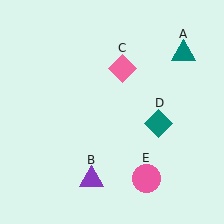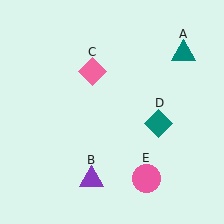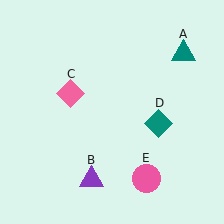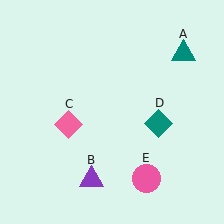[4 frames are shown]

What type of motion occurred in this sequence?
The pink diamond (object C) rotated counterclockwise around the center of the scene.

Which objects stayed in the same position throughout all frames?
Teal triangle (object A) and purple triangle (object B) and teal diamond (object D) and pink circle (object E) remained stationary.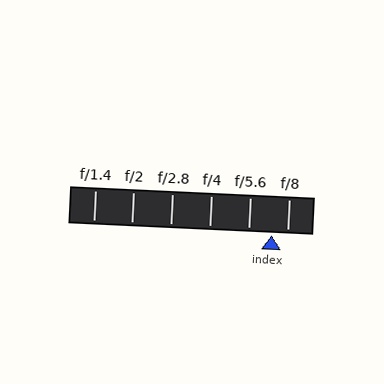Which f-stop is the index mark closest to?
The index mark is closest to f/8.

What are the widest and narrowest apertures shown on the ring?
The widest aperture shown is f/1.4 and the narrowest is f/8.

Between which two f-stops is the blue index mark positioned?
The index mark is between f/5.6 and f/8.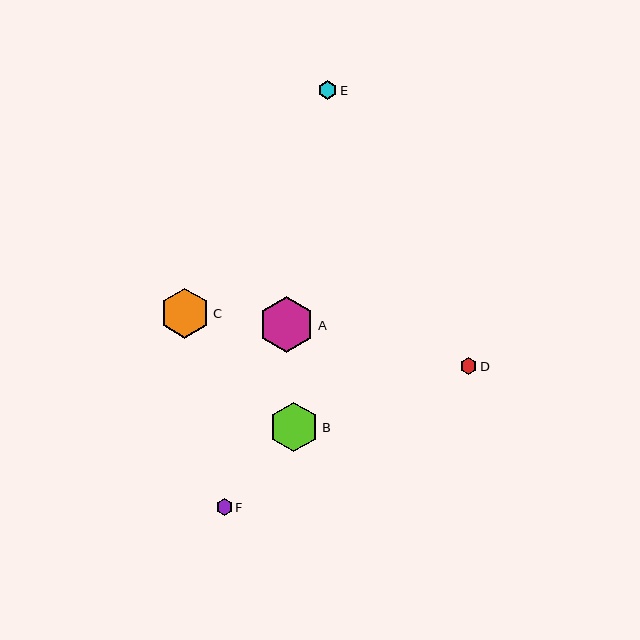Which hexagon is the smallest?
Hexagon F is the smallest with a size of approximately 16 pixels.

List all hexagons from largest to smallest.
From largest to smallest: A, C, B, E, D, F.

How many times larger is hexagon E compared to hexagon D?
Hexagon E is approximately 1.1 times the size of hexagon D.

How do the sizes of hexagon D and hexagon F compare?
Hexagon D and hexagon F are approximately the same size.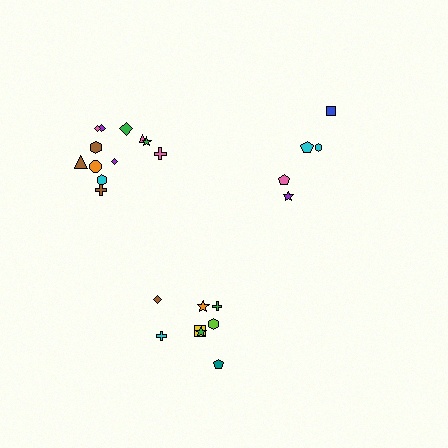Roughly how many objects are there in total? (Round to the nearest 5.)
Roughly 25 objects in total.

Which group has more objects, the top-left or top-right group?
The top-left group.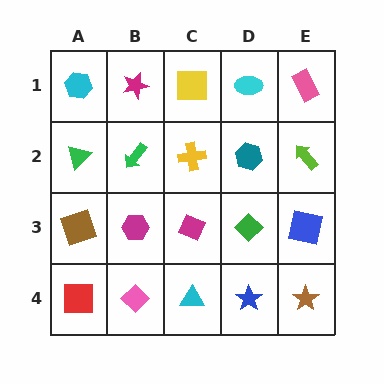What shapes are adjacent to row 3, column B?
A green arrow (row 2, column B), a pink diamond (row 4, column B), a brown square (row 3, column A), a magenta diamond (row 3, column C).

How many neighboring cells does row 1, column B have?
3.